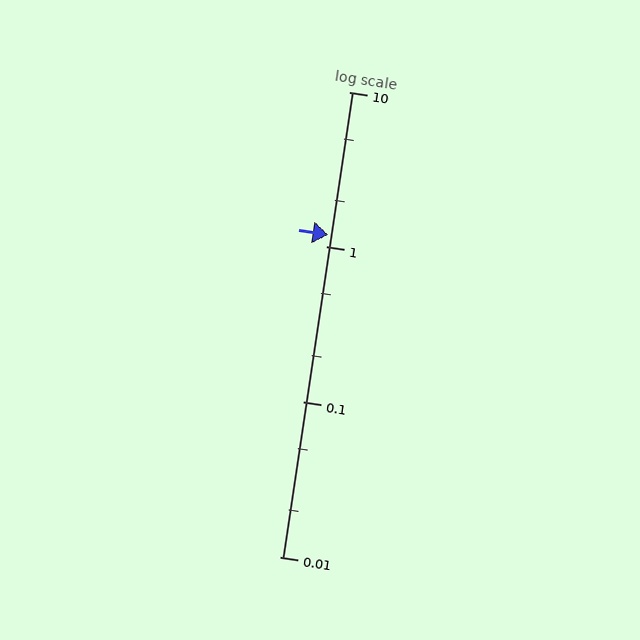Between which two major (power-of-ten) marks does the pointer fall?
The pointer is between 1 and 10.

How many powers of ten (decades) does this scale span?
The scale spans 3 decades, from 0.01 to 10.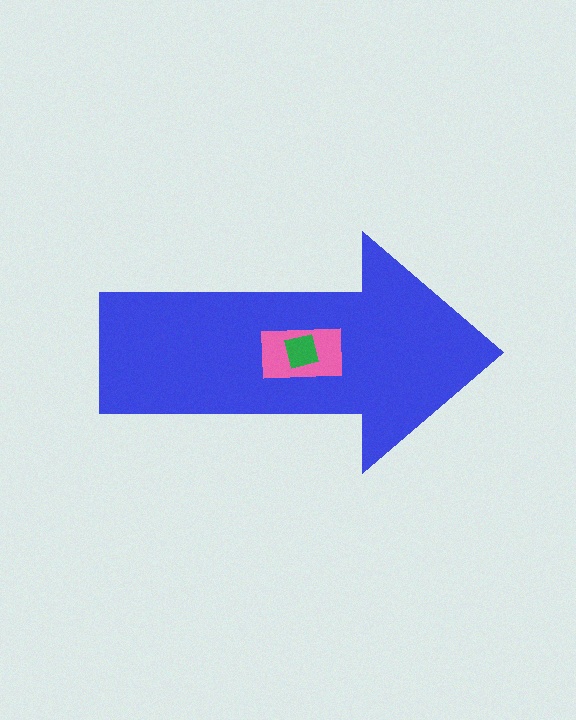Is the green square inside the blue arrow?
Yes.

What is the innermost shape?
The green square.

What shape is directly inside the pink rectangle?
The green square.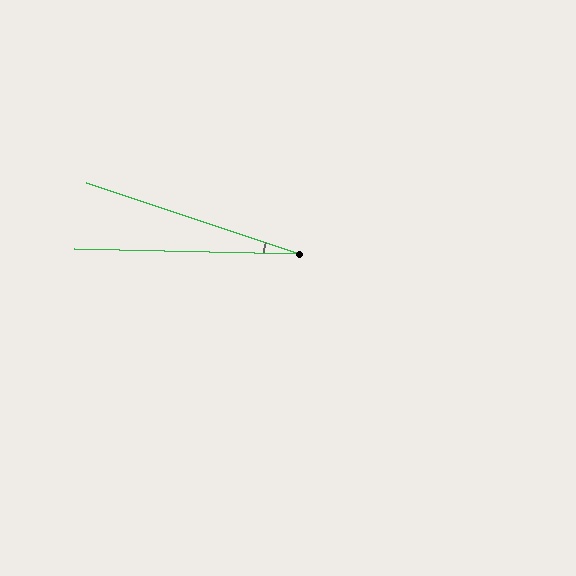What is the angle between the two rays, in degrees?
Approximately 17 degrees.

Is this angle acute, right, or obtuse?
It is acute.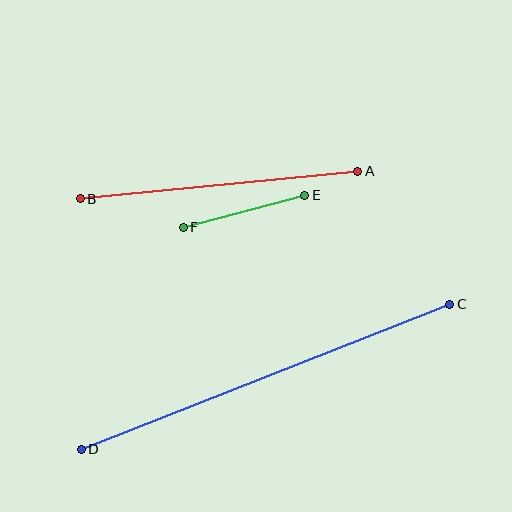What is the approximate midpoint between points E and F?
The midpoint is at approximately (244, 211) pixels.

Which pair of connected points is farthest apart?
Points C and D are farthest apart.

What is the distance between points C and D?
The distance is approximately 396 pixels.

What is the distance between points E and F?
The distance is approximately 126 pixels.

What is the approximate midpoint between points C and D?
The midpoint is at approximately (265, 377) pixels.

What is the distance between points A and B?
The distance is approximately 279 pixels.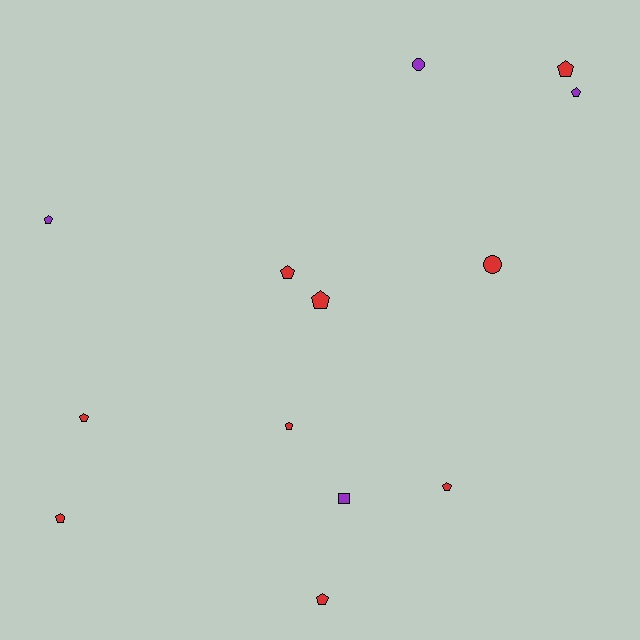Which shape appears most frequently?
Pentagon, with 10 objects.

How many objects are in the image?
There are 13 objects.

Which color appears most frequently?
Red, with 9 objects.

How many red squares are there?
There are no red squares.